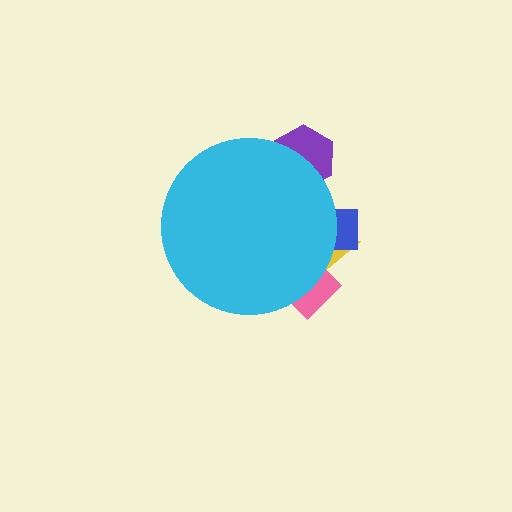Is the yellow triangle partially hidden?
Yes, the yellow triangle is partially hidden behind the cyan circle.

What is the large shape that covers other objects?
A cyan circle.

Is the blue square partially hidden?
Yes, the blue square is partially hidden behind the cyan circle.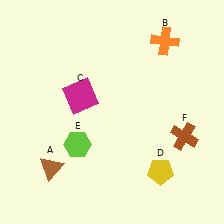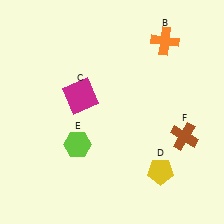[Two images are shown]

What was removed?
The brown triangle (A) was removed in Image 2.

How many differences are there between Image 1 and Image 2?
There is 1 difference between the two images.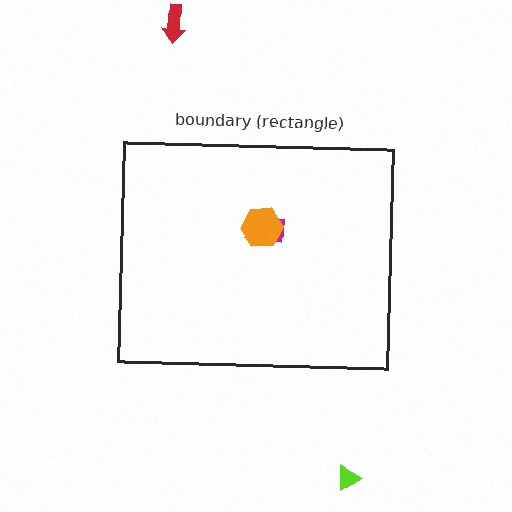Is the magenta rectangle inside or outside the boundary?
Inside.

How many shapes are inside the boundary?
2 inside, 2 outside.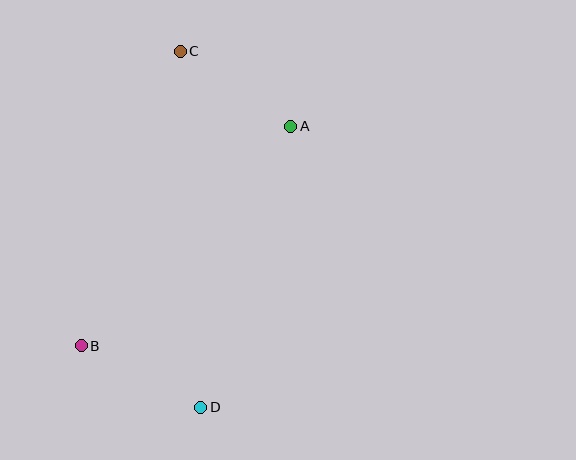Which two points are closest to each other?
Points A and C are closest to each other.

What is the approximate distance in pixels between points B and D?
The distance between B and D is approximately 135 pixels.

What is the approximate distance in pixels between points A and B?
The distance between A and B is approximately 304 pixels.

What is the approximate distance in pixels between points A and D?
The distance between A and D is approximately 295 pixels.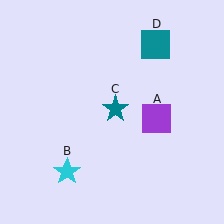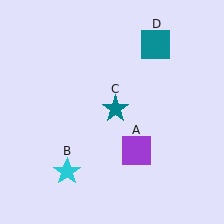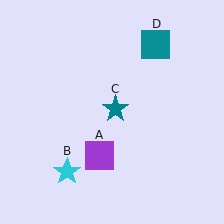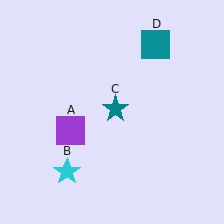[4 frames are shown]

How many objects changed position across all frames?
1 object changed position: purple square (object A).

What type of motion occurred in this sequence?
The purple square (object A) rotated clockwise around the center of the scene.